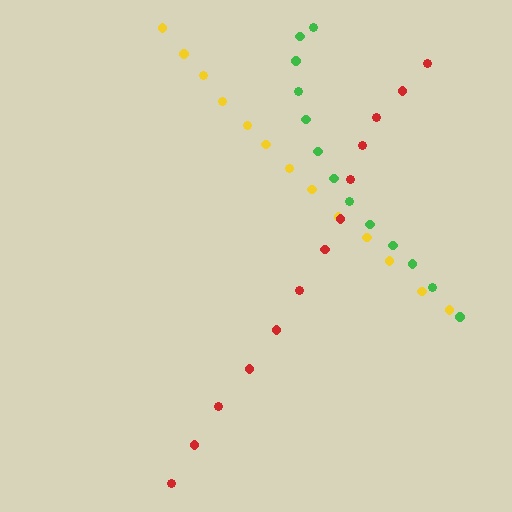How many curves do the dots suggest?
There are 3 distinct paths.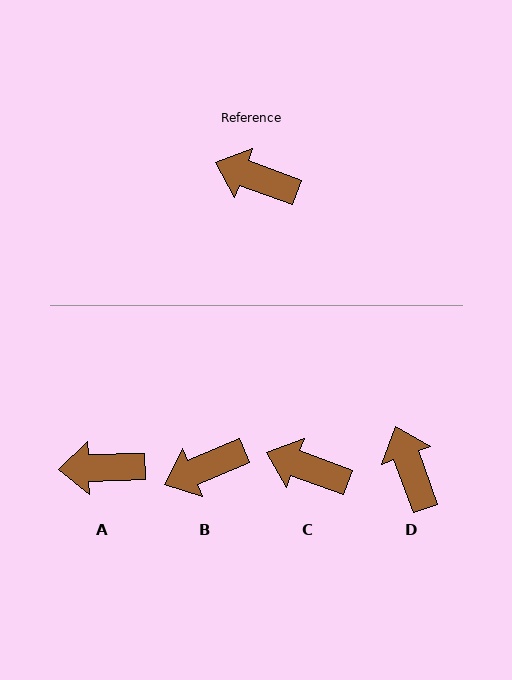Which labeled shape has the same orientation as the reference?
C.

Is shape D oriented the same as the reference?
No, it is off by about 50 degrees.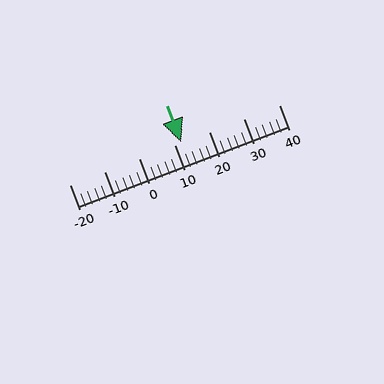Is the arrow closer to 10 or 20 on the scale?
The arrow is closer to 10.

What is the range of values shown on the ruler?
The ruler shows values from -20 to 40.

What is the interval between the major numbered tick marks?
The major tick marks are spaced 10 units apart.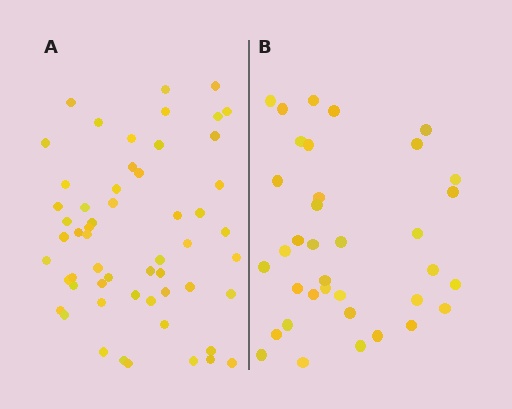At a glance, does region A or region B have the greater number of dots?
Region A (the left region) has more dots.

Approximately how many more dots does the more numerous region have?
Region A has approximately 20 more dots than region B.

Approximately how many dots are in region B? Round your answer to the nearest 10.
About 40 dots. (The exact count is 36, which rounds to 40.)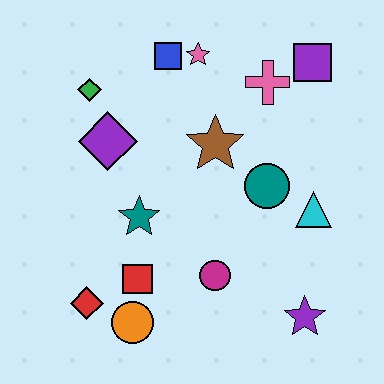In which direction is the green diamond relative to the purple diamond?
The green diamond is above the purple diamond.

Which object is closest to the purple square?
The pink cross is closest to the purple square.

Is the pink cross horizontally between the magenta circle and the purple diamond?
No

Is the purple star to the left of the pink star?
No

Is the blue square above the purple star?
Yes